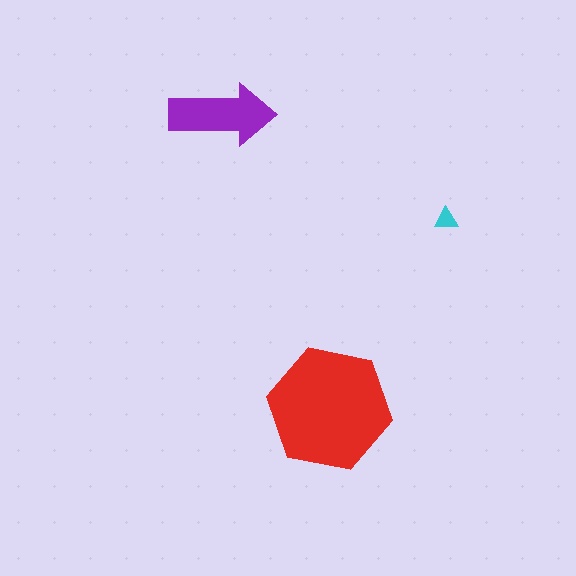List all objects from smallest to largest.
The cyan triangle, the purple arrow, the red hexagon.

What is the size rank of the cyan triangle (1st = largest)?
3rd.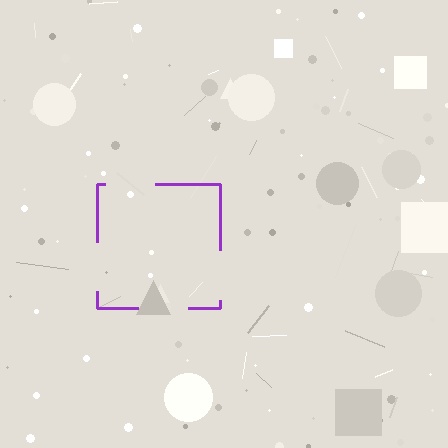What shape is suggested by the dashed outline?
The dashed outline suggests a square.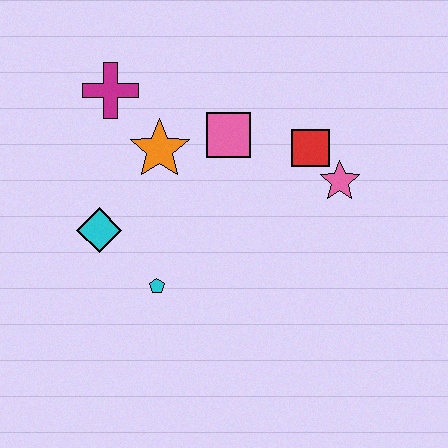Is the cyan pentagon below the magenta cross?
Yes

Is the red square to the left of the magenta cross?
No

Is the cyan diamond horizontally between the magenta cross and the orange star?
No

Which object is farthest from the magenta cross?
The pink star is farthest from the magenta cross.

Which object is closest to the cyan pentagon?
The cyan diamond is closest to the cyan pentagon.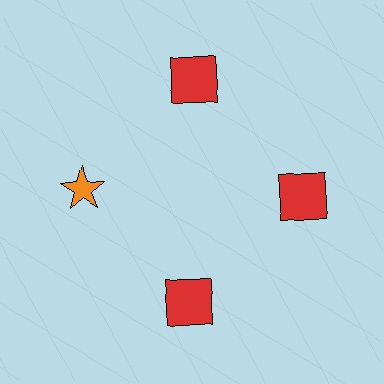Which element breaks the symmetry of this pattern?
The orange star at roughly the 9 o'clock position breaks the symmetry. All other shapes are red squares.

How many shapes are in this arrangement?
There are 4 shapes arranged in a ring pattern.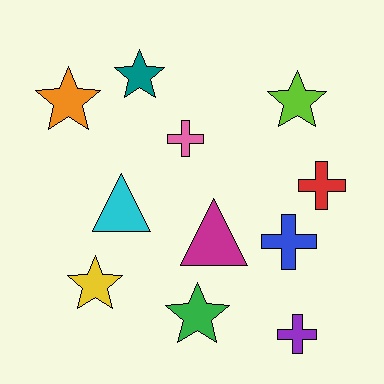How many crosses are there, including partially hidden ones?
There are 4 crosses.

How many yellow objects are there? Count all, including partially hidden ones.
There is 1 yellow object.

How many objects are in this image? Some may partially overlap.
There are 11 objects.